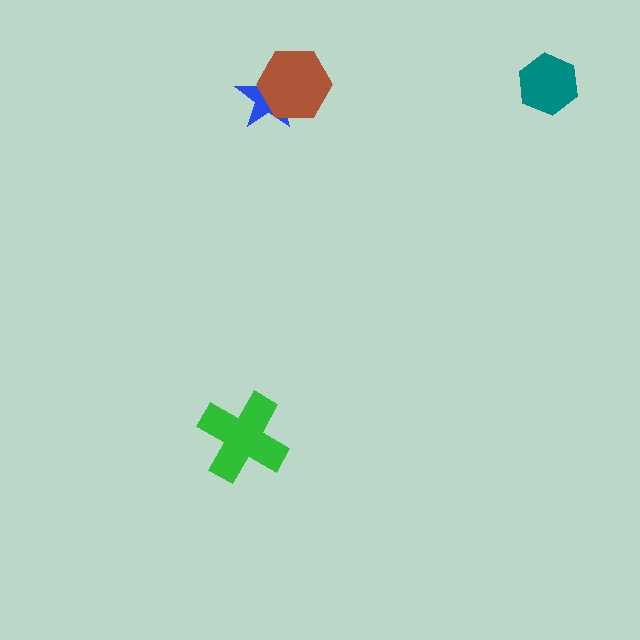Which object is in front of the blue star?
The brown hexagon is in front of the blue star.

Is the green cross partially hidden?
No, no other shape covers it.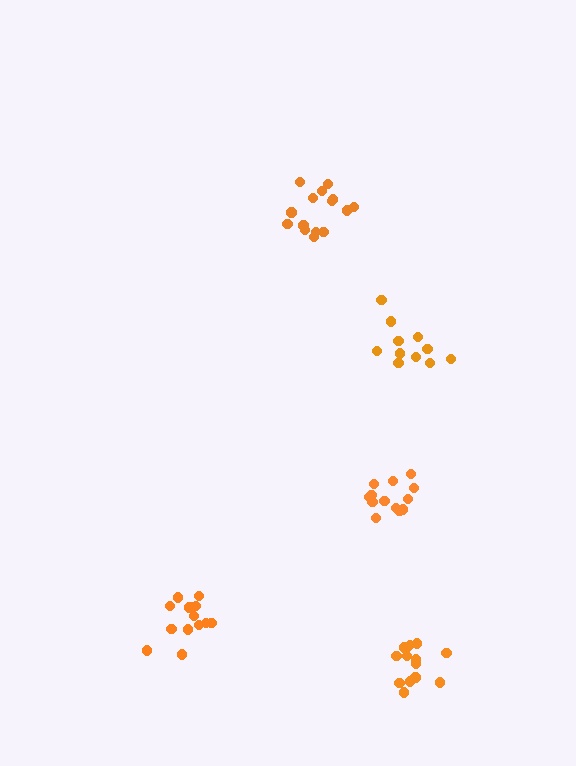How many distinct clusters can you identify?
There are 5 distinct clusters.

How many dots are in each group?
Group 1: 11 dots, Group 2: 14 dots, Group 3: 15 dots, Group 4: 15 dots, Group 5: 13 dots (68 total).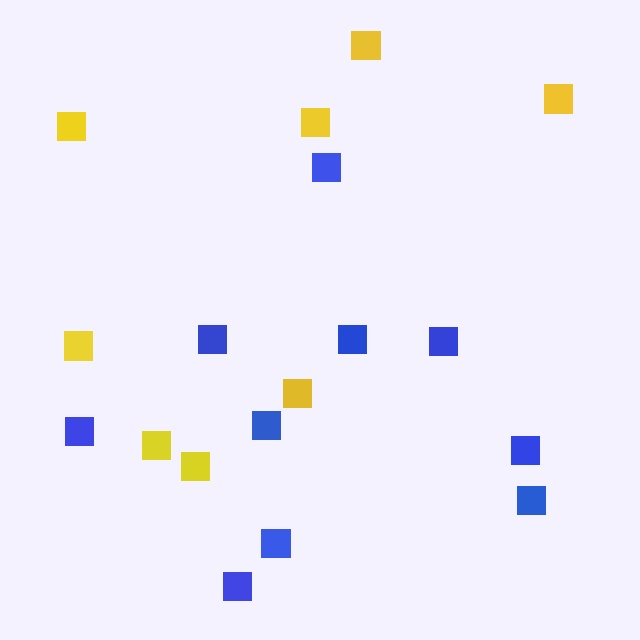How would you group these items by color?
There are 2 groups: one group of yellow squares (8) and one group of blue squares (10).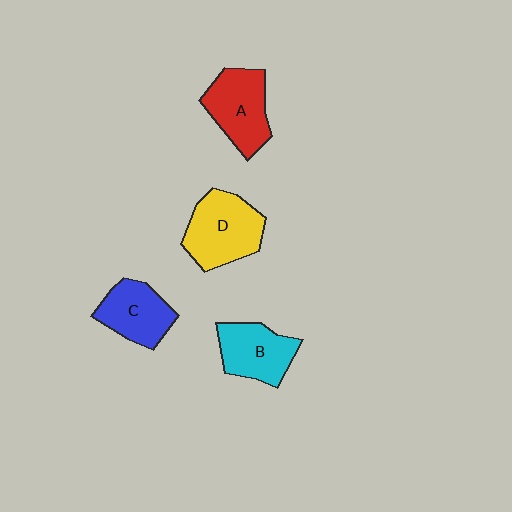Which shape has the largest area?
Shape D (yellow).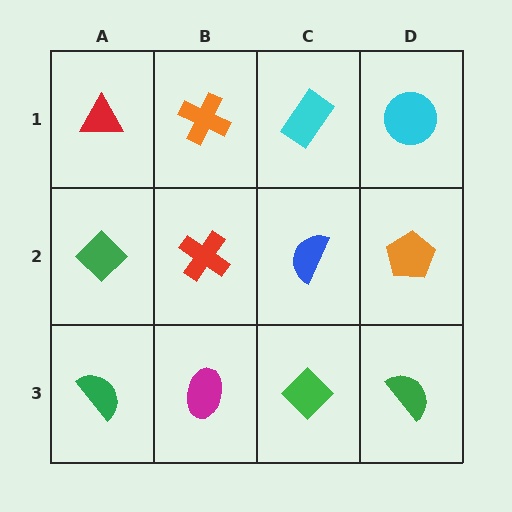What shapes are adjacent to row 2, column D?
A cyan circle (row 1, column D), a green semicircle (row 3, column D), a blue semicircle (row 2, column C).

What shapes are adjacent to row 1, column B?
A red cross (row 2, column B), a red triangle (row 1, column A), a cyan rectangle (row 1, column C).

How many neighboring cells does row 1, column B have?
3.